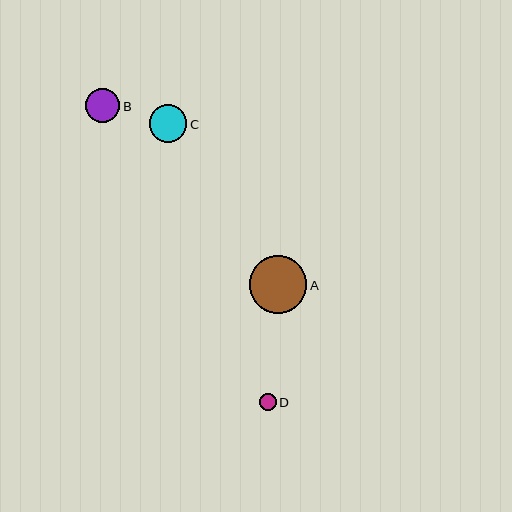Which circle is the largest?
Circle A is the largest with a size of approximately 57 pixels.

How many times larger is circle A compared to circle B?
Circle A is approximately 1.7 times the size of circle B.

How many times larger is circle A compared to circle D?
Circle A is approximately 3.5 times the size of circle D.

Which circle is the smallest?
Circle D is the smallest with a size of approximately 17 pixels.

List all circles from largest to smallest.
From largest to smallest: A, C, B, D.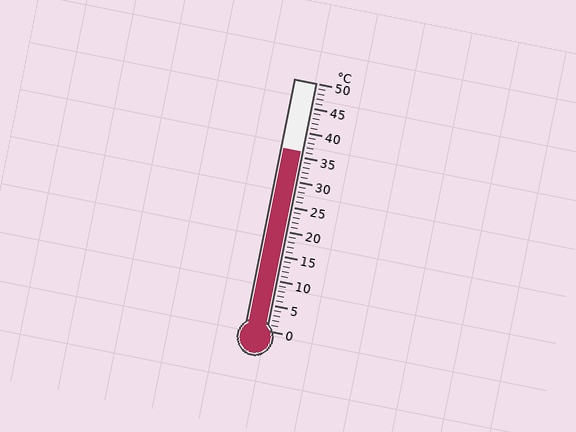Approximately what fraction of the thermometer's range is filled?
The thermometer is filled to approximately 70% of its range.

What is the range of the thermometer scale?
The thermometer scale ranges from 0°C to 50°C.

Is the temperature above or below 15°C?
The temperature is above 15°C.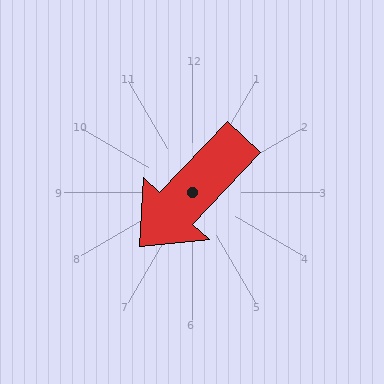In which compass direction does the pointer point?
Southwest.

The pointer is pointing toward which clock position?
Roughly 7 o'clock.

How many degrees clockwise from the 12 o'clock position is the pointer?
Approximately 224 degrees.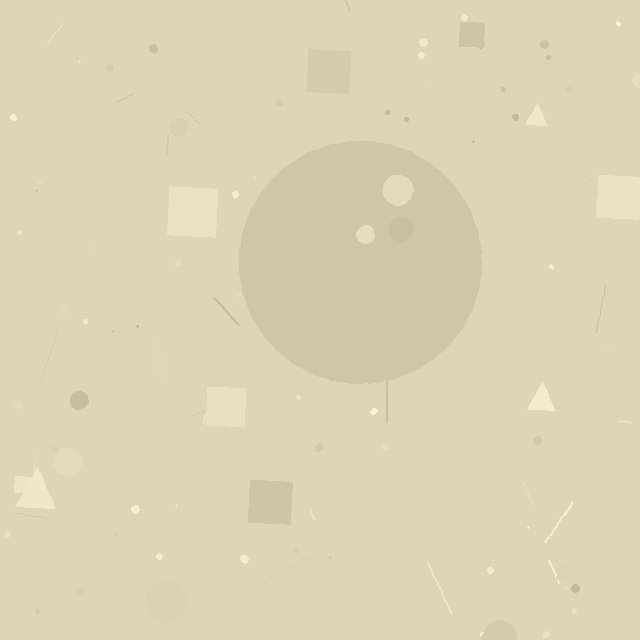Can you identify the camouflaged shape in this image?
The camouflaged shape is a circle.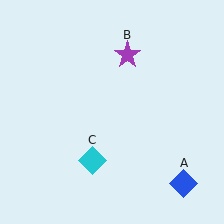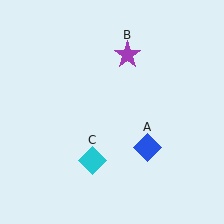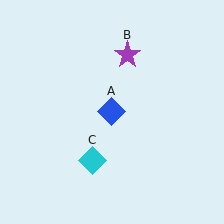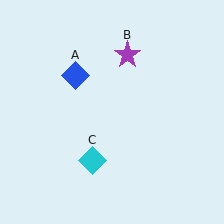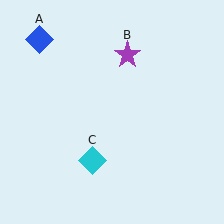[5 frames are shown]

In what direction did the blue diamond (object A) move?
The blue diamond (object A) moved up and to the left.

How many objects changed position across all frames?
1 object changed position: blue diamond (object A).